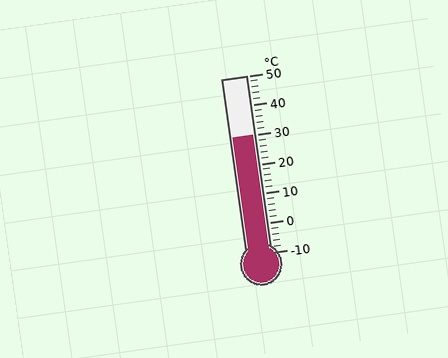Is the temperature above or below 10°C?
The temperature is above 10°C.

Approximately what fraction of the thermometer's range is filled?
The thermometer is filled to approximately 65% of its range.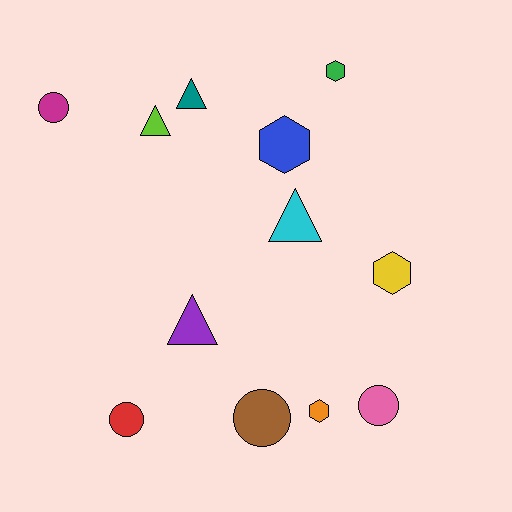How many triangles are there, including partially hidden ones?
There are 4 triangles.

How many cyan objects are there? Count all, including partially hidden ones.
There is 1 cyan object.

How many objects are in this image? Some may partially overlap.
There are 12 objects.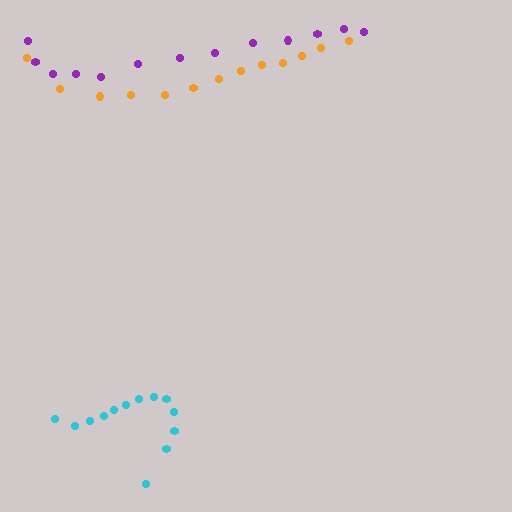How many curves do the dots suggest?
There are 3 distinct paths.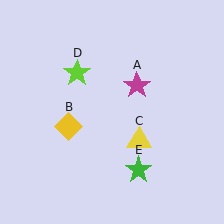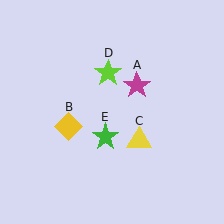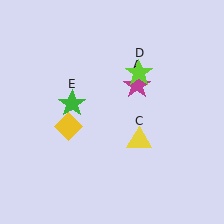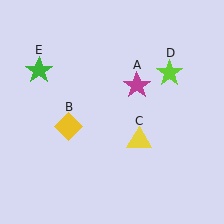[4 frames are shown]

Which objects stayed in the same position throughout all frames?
Magenta star (object A) and yellow diamond (object B) and yellow triangle (object C) remained stationary.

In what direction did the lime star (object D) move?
The lime star (object D) moved right.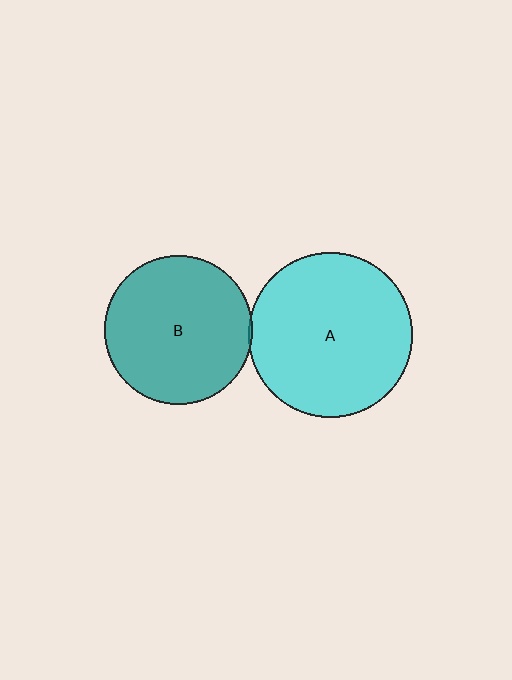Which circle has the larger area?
Circle A (cyan).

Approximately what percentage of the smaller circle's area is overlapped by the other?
Approximately 5%.